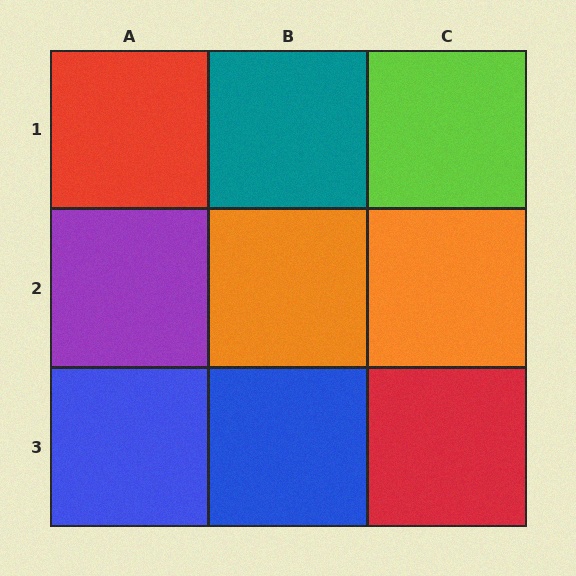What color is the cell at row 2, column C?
Orange.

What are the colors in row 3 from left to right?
Blue, blue, red.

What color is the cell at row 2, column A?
Purple.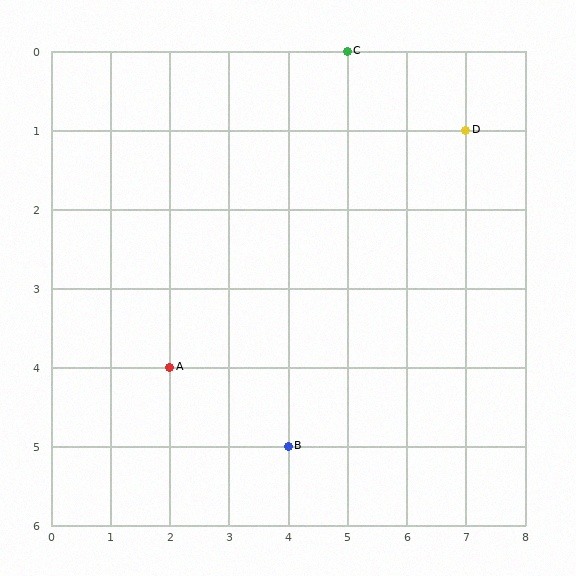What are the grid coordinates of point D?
Point D is at grid coordinates (7, 1).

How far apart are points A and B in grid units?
Points A and B are 2 columns and 1 row apart (about 2.2 grid units diagonally).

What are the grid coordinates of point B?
Point B is at grid coordinates (4, 5).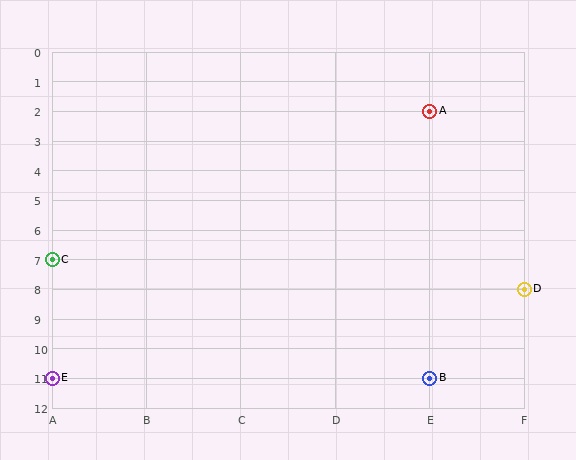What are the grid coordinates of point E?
Point E is at grid coordinates (A, 11).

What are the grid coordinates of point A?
Point A is at grid coordinates (E, 2).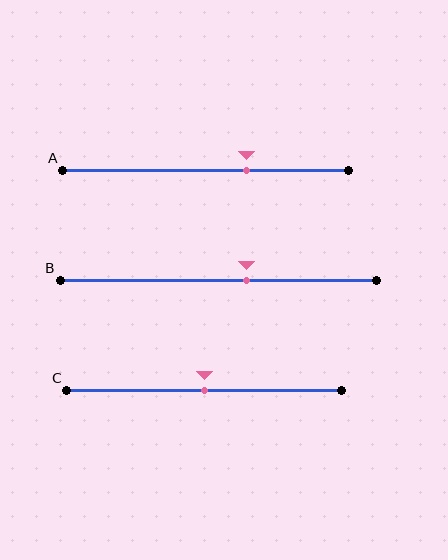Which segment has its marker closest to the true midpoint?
Segment C has its marker closest to the true midpoint.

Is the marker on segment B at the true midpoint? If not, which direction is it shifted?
No, the marker on segment B is shifted to the right by about 9% of the segment length.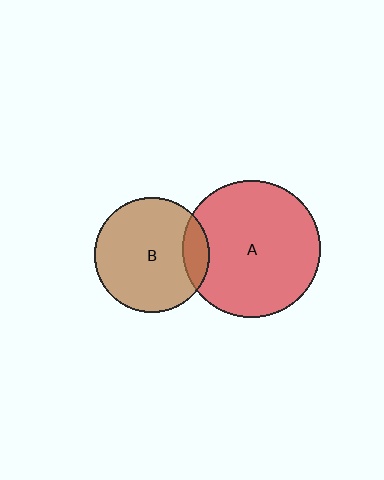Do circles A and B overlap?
Yes.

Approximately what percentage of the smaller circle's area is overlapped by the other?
Approximately 15%.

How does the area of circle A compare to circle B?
Approximately 1.4 times.